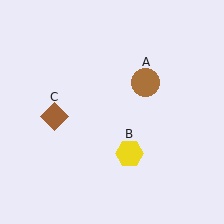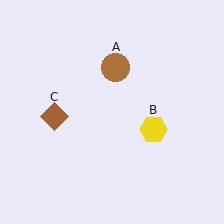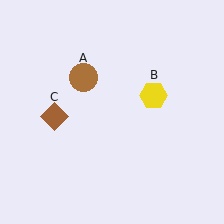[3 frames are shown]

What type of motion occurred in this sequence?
The brown circle (object A), yellow hexagon (object B) rotated counterclockwise around the center of the scene.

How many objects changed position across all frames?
2 objects changed position: brown circle (object A), yellow hexagon (object B).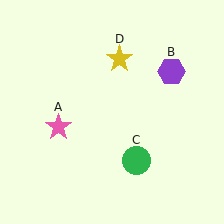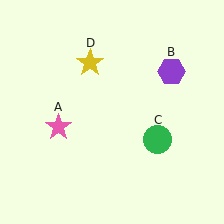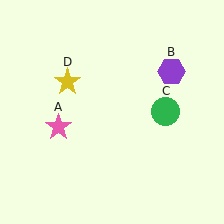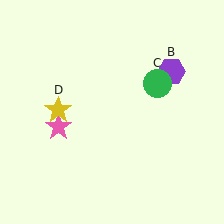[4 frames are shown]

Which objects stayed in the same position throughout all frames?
Pink star (object A) and purple hexagon (object B) remained stationary.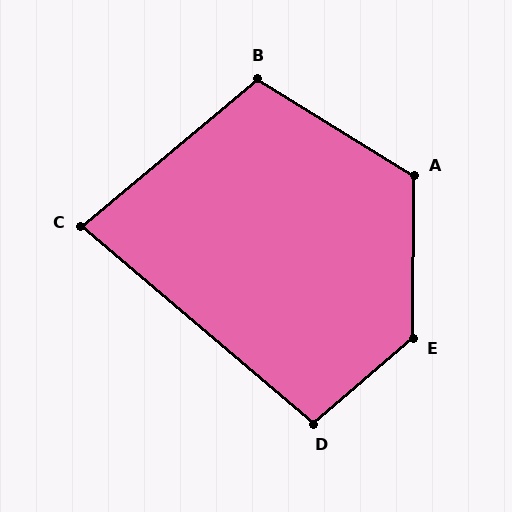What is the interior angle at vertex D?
Approximately 99 degrees (obtuse).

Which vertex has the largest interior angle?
E, at approximately 131 degrees.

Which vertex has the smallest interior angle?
C, at approximately 80 degrees.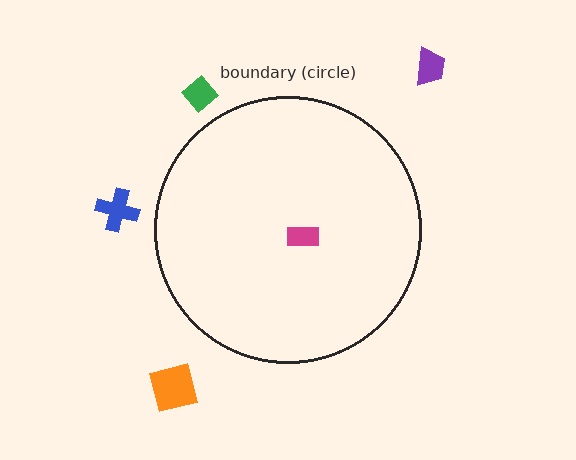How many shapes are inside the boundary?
1 inside, 4 outside.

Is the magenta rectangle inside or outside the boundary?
Inside.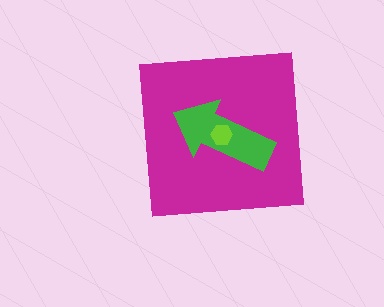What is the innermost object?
The lime hexagon.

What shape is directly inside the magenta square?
The green arrow.